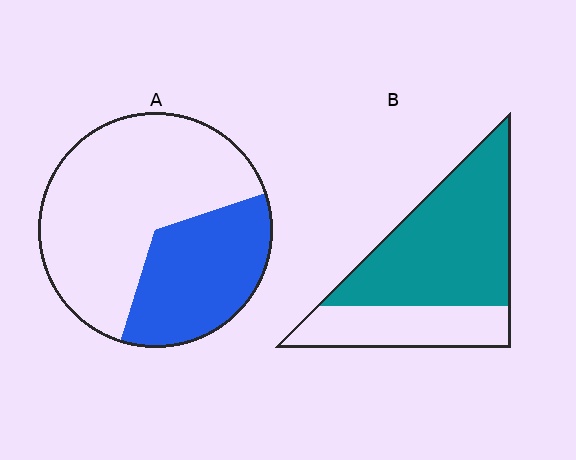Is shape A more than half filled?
No.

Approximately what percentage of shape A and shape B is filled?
A is approximately 35% and B is approximately 70%.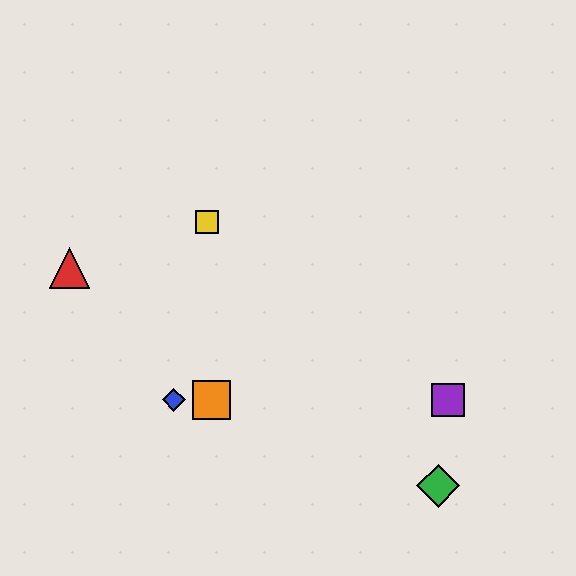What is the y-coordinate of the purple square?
The purple square is at y≈400.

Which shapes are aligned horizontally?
The blue diamond, the purple square, the orange square are aligned horizontally.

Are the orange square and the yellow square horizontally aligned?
No, the orange square is at y≈400 and the yellow square is at y≈222.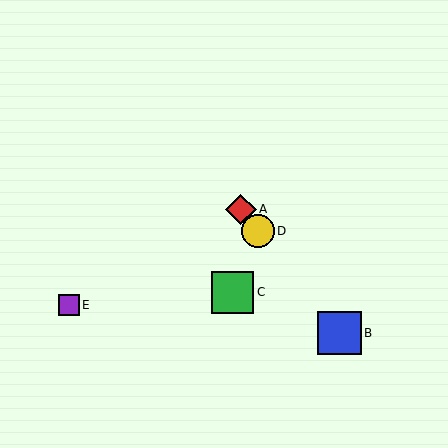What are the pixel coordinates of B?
Object B is at (339, 333).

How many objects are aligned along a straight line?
3 objects (A, B, D) are aligned along a straight line.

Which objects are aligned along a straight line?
Objects A, B, D are aligned along a straight line.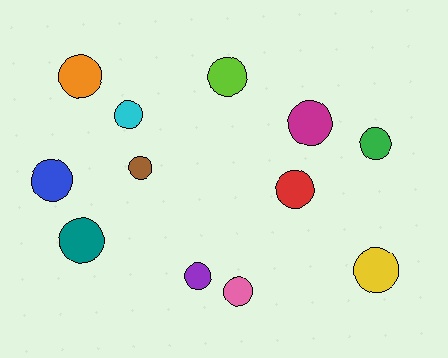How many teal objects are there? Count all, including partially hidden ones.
There is 1 teal object.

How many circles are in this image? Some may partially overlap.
There are 12 circles.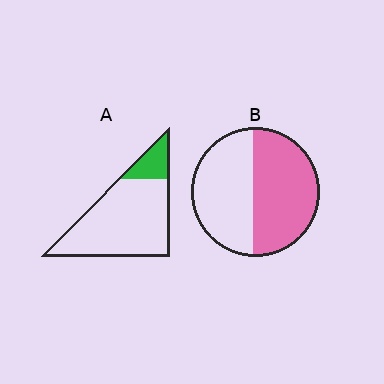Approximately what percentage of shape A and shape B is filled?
A is approximately 15% and B is approximately 50%.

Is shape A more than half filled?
No.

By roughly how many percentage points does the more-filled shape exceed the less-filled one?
By roughly 35 percentage points (B over A).